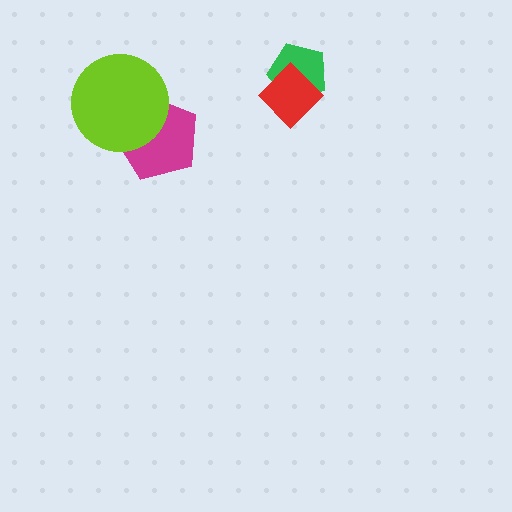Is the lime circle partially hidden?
No, no other shape covers it.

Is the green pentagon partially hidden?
Yes, it is partially covered by another shape.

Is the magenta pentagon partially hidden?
Yes, it is partially covered by another shape.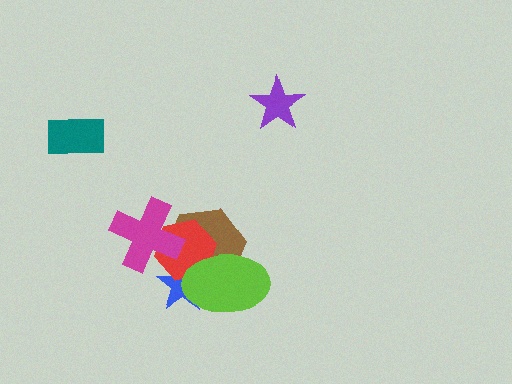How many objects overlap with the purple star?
0 objects overlap with the purple star.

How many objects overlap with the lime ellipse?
3 objects overlap with the lime ellipse.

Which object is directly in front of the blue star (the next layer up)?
The brown hexagon is directly in front of the blue star.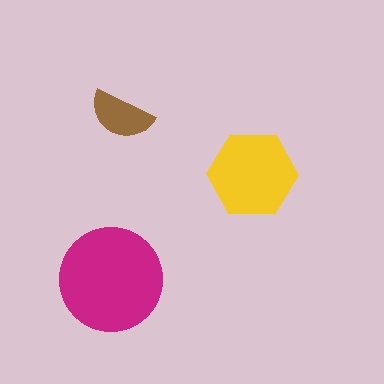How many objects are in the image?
There are 3 objects in the image.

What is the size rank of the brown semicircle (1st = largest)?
3rd.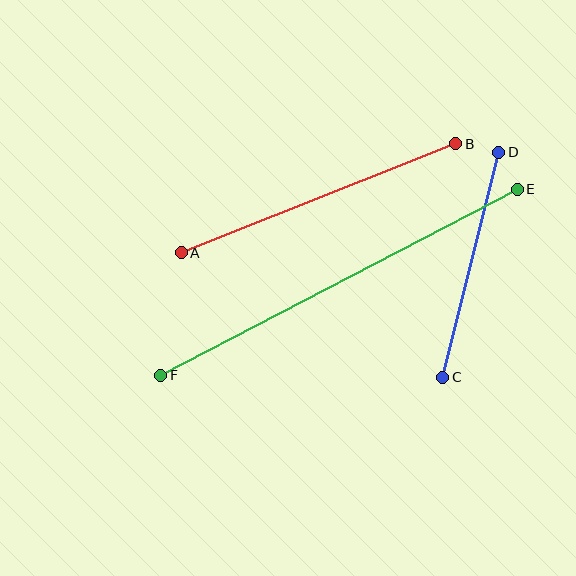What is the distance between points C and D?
The distance is approximately 232 pixels.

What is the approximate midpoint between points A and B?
The midpoint is at approximately (319, 198) pixels.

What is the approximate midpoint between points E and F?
The midpoint is at approximately (339, 282) pixels.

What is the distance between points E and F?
The distance is approximately 402 pixels.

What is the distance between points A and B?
The distance is approximately 295 pixels.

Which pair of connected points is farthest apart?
Points E and F are farthest apart.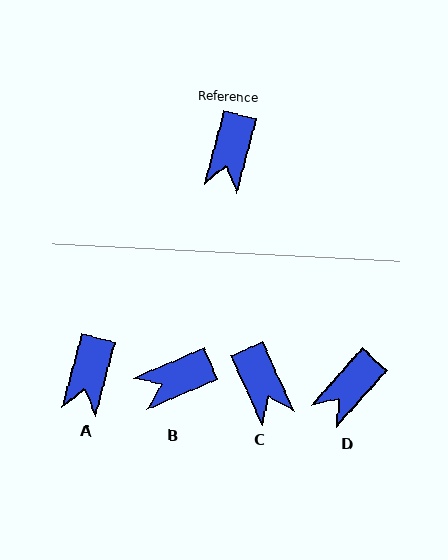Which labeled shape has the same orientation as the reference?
A.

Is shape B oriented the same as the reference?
No, it is off by about 52 degrees.